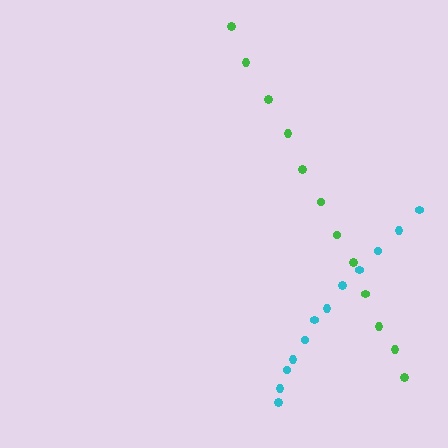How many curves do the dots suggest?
There are 2 distinct paths.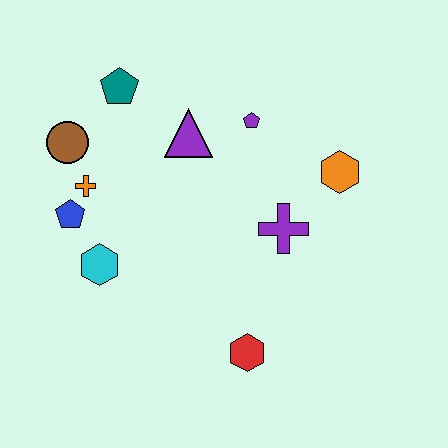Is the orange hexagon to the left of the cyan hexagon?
No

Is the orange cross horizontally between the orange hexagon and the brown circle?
Yes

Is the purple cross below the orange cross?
Yes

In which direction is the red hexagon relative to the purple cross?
The red hexagon is below the purple cross.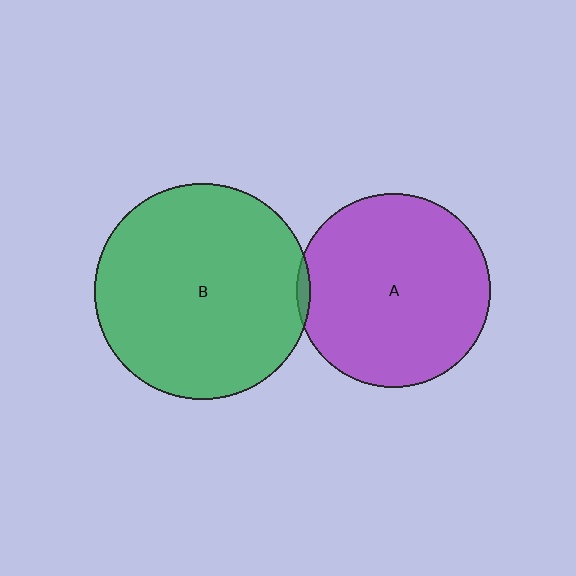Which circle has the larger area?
Circle B (green).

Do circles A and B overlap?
Yes.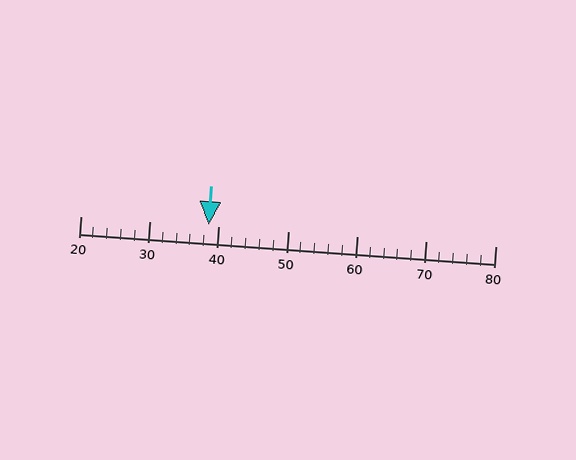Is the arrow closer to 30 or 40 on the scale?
The arrow is closer to 40.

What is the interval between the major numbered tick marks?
The major tick marks are spaced 10 units apart.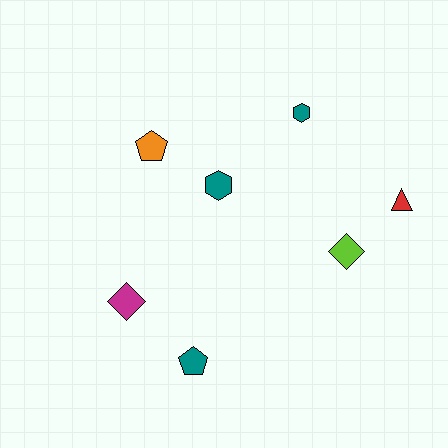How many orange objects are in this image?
There is 1 orange object.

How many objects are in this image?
There are 7 objects.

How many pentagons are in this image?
There are 2 pentagons.